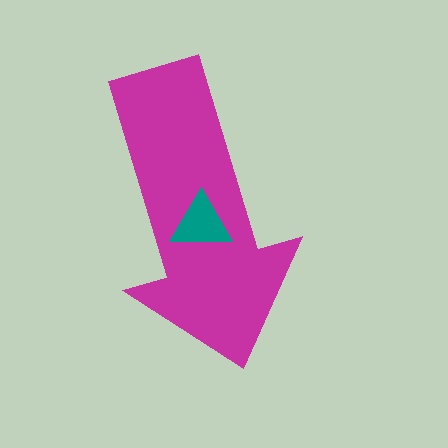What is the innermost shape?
The teal triangle.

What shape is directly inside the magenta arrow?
The teal triangle.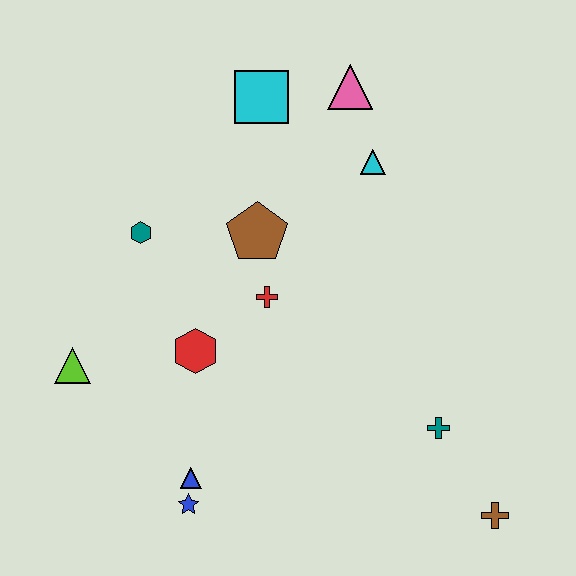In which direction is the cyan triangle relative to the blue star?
The cyan triangle is above the blue star.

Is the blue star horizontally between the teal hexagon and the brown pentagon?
Yes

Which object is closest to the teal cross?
The brown cross is closest to the teal cross.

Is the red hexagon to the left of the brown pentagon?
Yes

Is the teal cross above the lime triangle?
No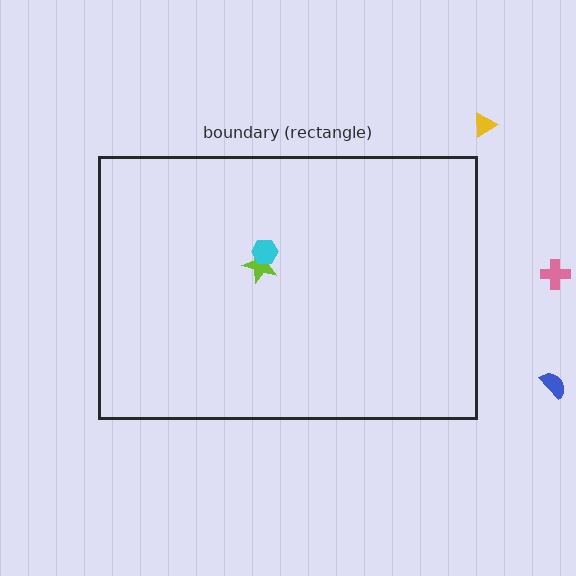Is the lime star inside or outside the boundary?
Inside.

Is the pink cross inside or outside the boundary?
Outside.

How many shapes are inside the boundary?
2 inside, 3 outside.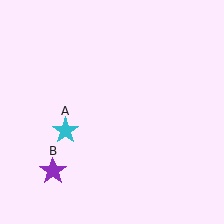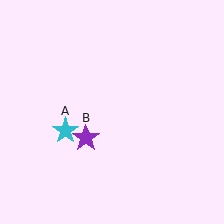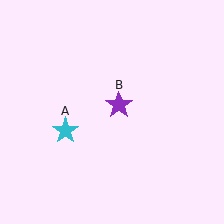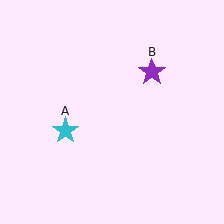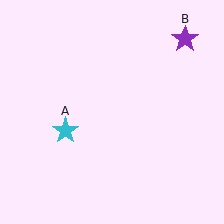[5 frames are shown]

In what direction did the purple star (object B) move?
The purple star (object B) moved up and to the right.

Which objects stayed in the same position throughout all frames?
Cyan star (object A) remained stationary.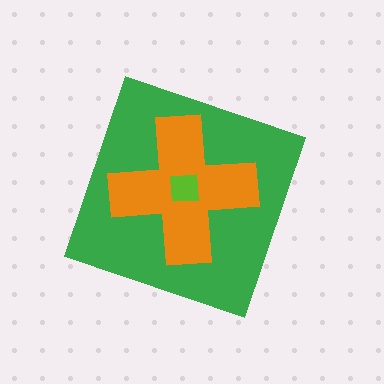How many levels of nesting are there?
3.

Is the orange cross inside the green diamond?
Yes.